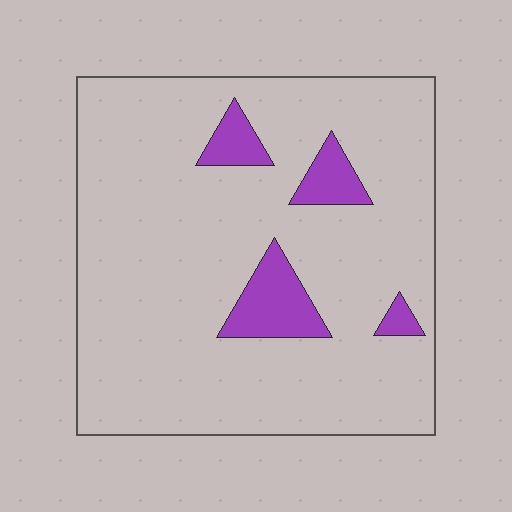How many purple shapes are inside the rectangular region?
4.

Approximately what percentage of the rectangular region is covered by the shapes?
Approximately 10%.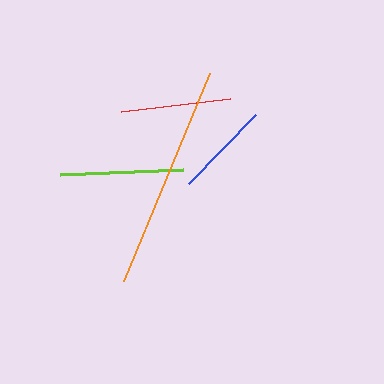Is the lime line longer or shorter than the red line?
The lime line is longer than the red line.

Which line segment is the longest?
The orange line is the longest at approximately 225 pixels.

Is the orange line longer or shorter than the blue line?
The orange line is longer than the blue line.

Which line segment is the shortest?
The blue line is the shortest at approximately 97 pixels.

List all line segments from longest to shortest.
From longest to shortest: orange, lime, red, blue.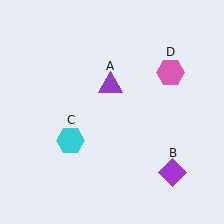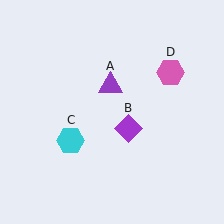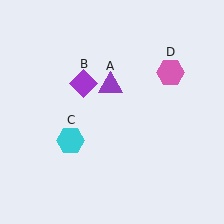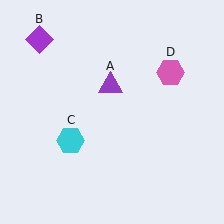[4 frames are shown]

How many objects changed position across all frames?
1 object changed position: purple diamond (object B).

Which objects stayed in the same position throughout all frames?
Purple triangle (object A) and cyan hexagon (object C) and pink hexagon (object D) remained stationary.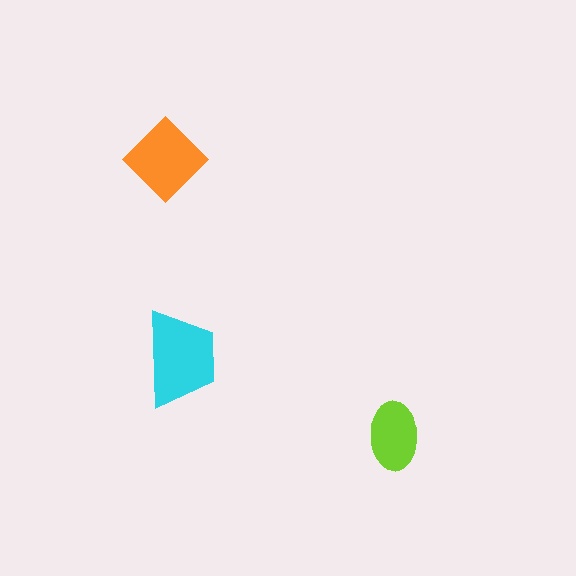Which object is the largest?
The cyan trapezoid.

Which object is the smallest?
The lime ellipse.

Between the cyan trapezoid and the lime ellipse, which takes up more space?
The cyan trapezoid.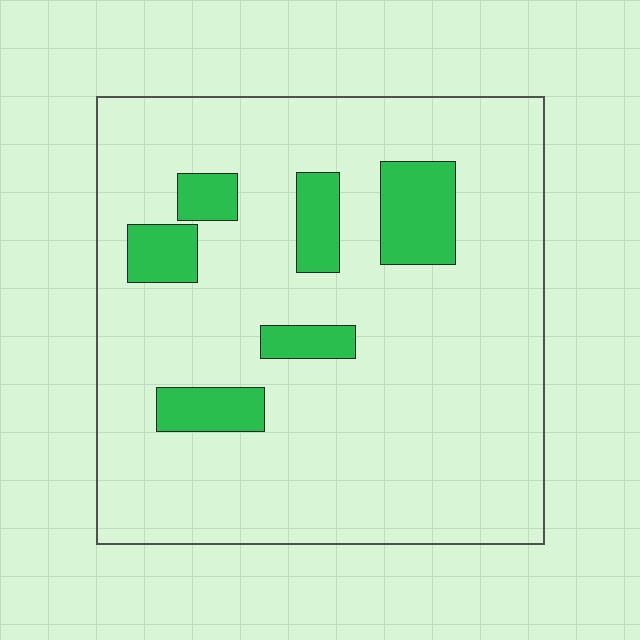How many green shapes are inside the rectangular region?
6.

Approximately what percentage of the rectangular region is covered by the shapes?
Approximately 15%.